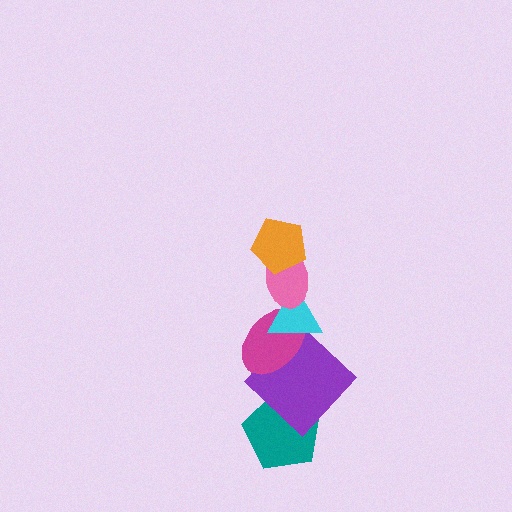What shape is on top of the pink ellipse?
The orange pentagon is on top of the pink ellipse.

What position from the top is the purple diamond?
The purple diamond is 5th from the top.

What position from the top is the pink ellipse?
The pink ellipse is 2nd from the top.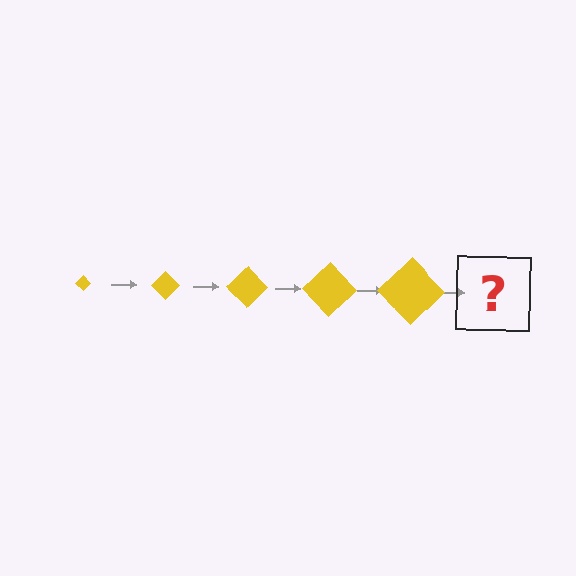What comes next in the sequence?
The next element should be a yellow diamond, larger than the previous one.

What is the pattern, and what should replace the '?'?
The pattern is that the diamond gets progressively larger each step. The '?' should be a yellow diamond, larger than the previous one.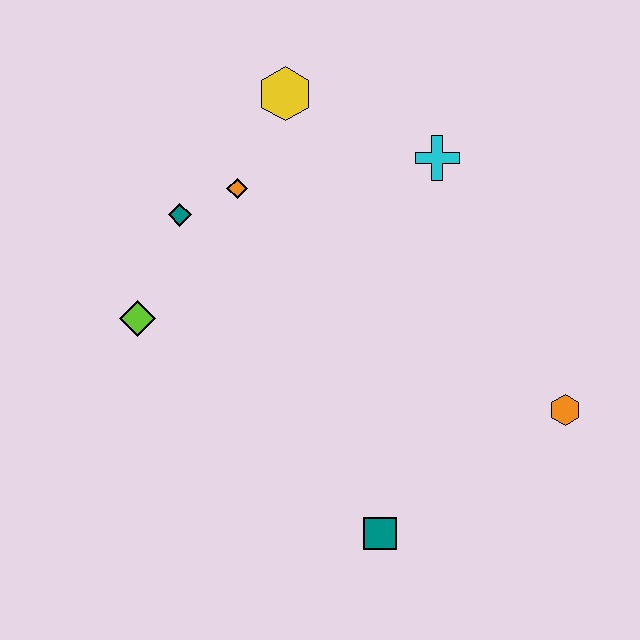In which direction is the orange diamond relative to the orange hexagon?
The orange diamond is to the left of the orange hexagon.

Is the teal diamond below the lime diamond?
No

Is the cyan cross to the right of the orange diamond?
Yes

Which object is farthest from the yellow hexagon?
The teal square is farthest from the yellow hexagon.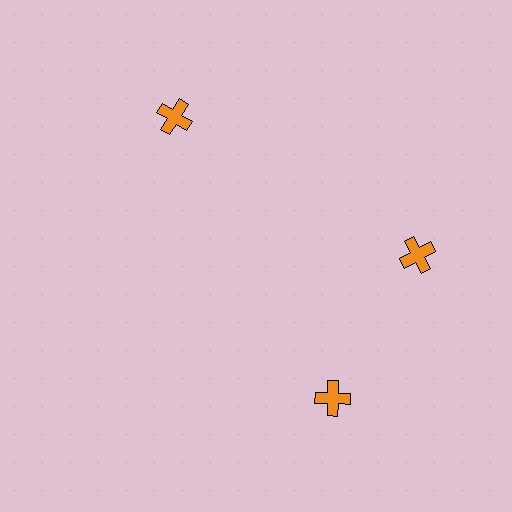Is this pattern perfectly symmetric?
No. The 3 orange crosses are arranged in a ring, but one element near the 7 o'clock position is rotated out of alignment along the ring, breaking the 3-fold rotational symmetry.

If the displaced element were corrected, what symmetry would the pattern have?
It would have 3-fold rotational symmetry — the pattern would map onto itself every 120 degrees.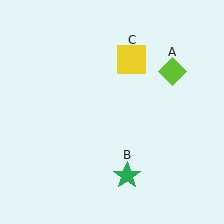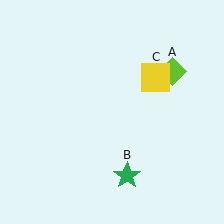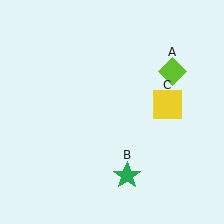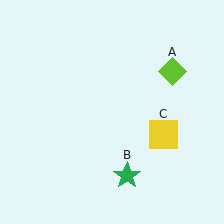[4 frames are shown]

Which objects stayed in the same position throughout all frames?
Lime diamond (object A) and green star (object B) remained stationary.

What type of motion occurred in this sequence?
The yellow square (object C) rotated clockwise around the center of the scene.